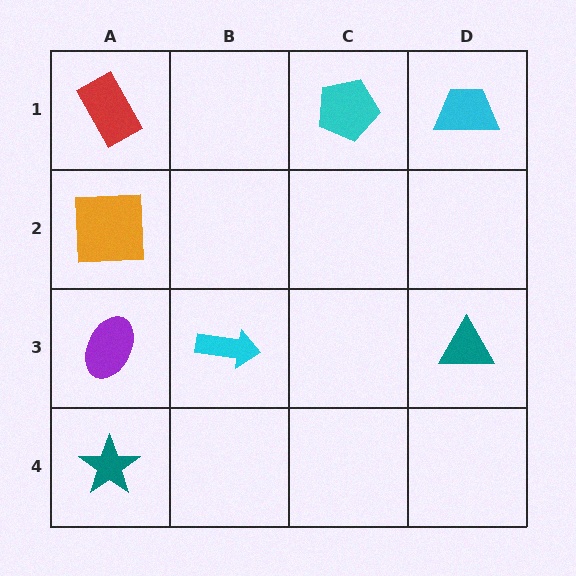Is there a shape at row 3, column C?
No, that cell is empty.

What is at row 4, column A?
A teal star.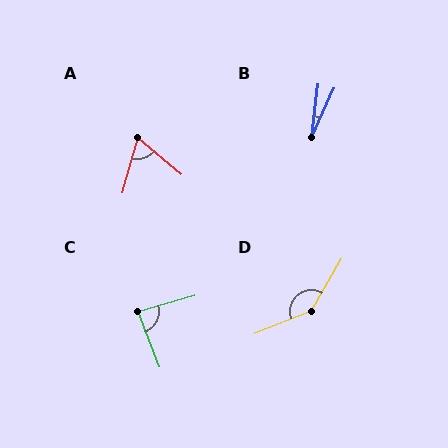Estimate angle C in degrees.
Approximately 85 degrees.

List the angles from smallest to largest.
B (17°), A (65°), C (85°), D (142°).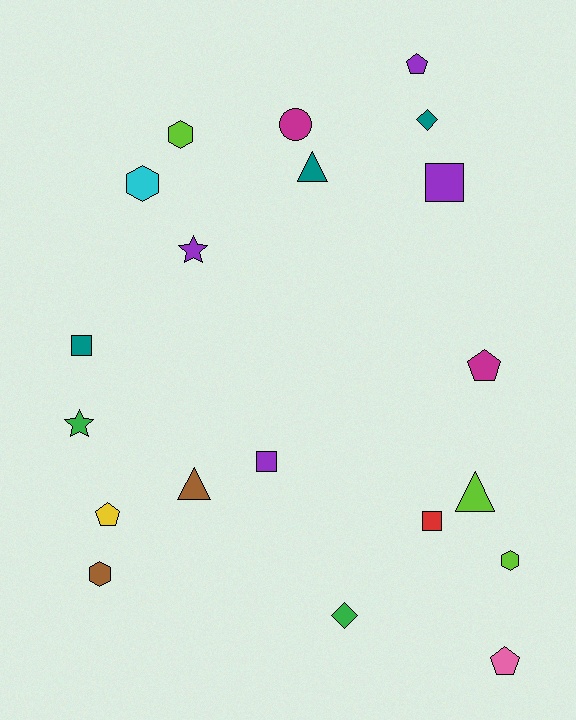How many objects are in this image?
There are 20 objects.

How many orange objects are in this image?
There are no orange objects.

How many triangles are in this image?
There are 3 triangles.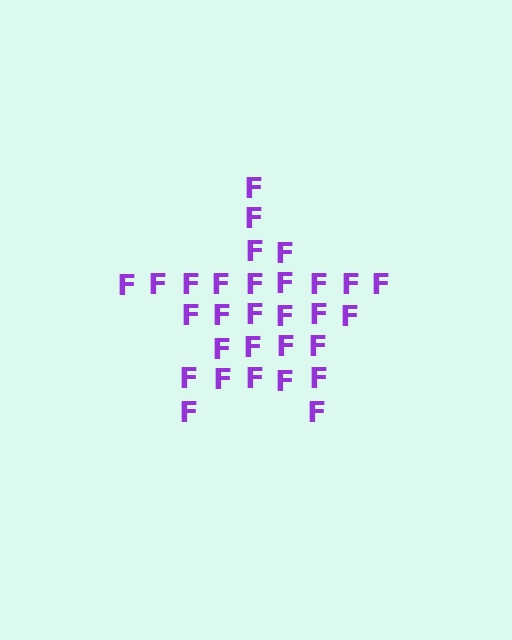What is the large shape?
The large shape is a star.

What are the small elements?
The small elements are letter F's.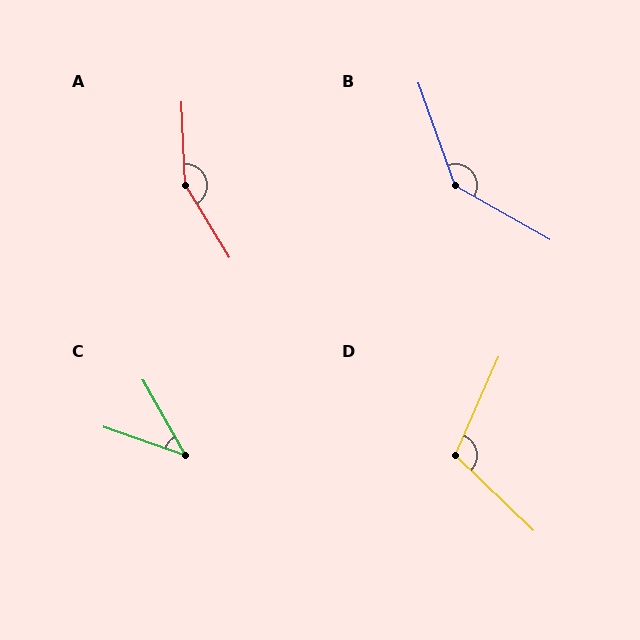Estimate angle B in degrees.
Approximately 139 degrees.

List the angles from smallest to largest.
C (41°), D (109°), B (139°), A (151°).